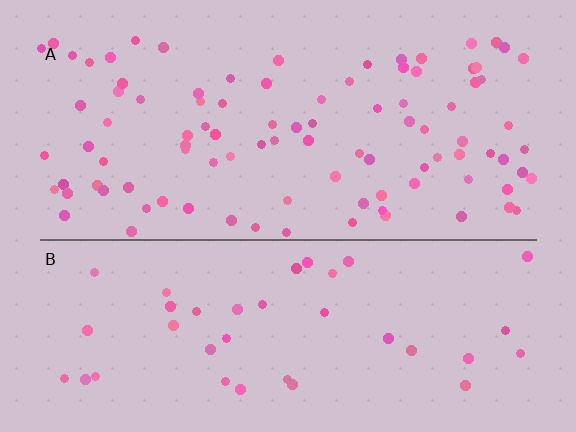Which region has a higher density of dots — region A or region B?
A (the top).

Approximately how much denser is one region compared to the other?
Approximately 2.4× — region A over region B.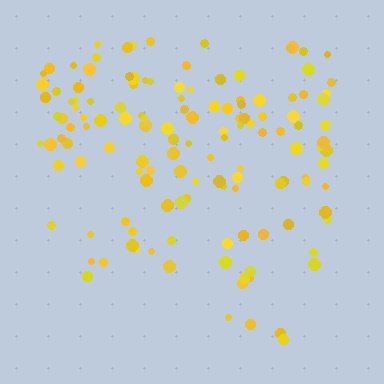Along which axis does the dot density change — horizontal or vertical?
Vertical.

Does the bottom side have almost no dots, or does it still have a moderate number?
Still a moderate number, just noticeably fewer than the top.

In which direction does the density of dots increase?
From bottom to top, with the top side densest.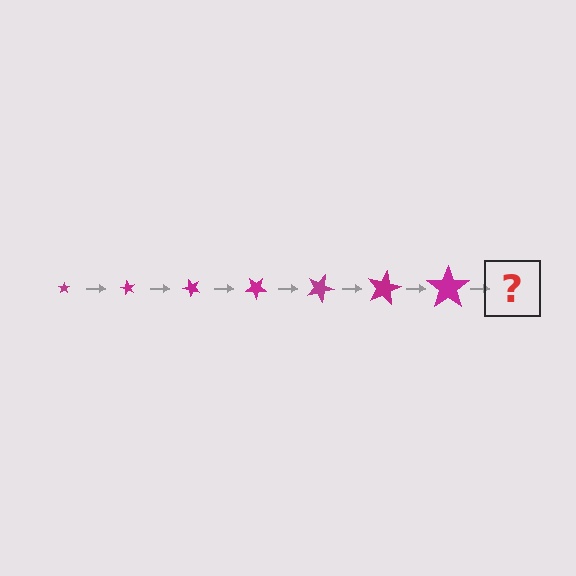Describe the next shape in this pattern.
It should be a star, larger than the previous one and rotated 420 degrees from the start.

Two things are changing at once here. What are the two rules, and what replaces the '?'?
The two rules are that the star grows larger each step and it rotates 60 degrees each step. The '?' should be a star, larger than the previous one and rotated 420 degrees from the start.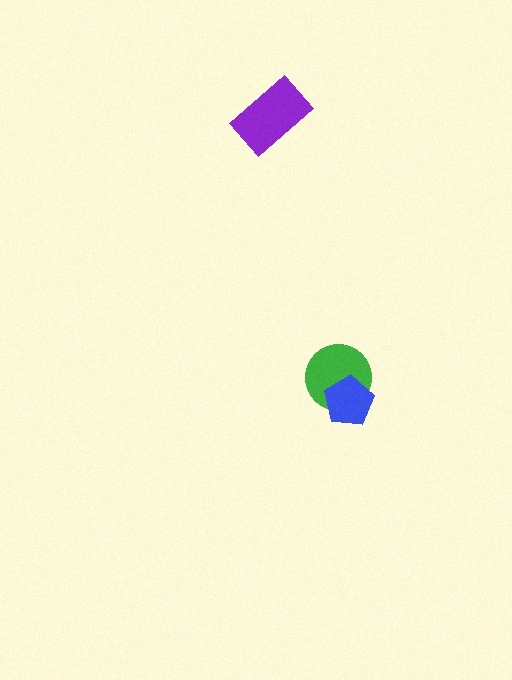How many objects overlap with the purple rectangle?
0 objects overlap with the purple rectangle.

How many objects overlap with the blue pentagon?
1 object overlaps with the blue pentagon.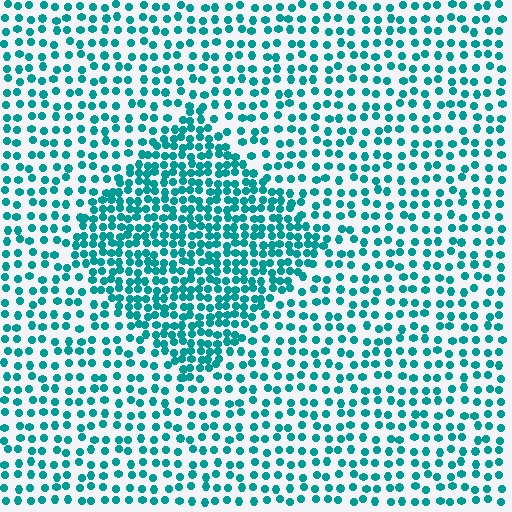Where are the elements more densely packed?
The elements are more densely packed inside the diamond boundary.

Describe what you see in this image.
The image contains small teal elements arranged at two different densities. A diamond-shaped region is visible where the elements are more densely packed than the surrounding area.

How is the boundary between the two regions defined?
The boundary is defined by a change in element density (approximately 1.9x ratio). All elements are the same color, size, and shape.